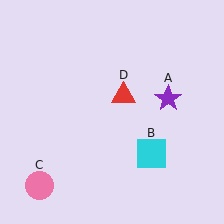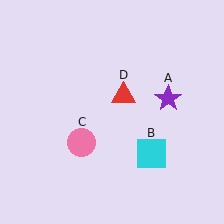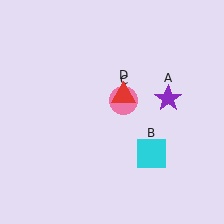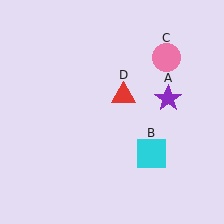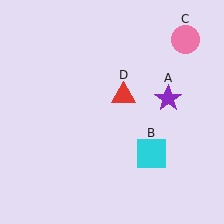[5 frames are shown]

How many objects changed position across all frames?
1 object changed position: pink circle (object C).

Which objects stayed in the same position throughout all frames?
Purple star (object A) and cyan square (object B) and red triangle (object D) remained stationary.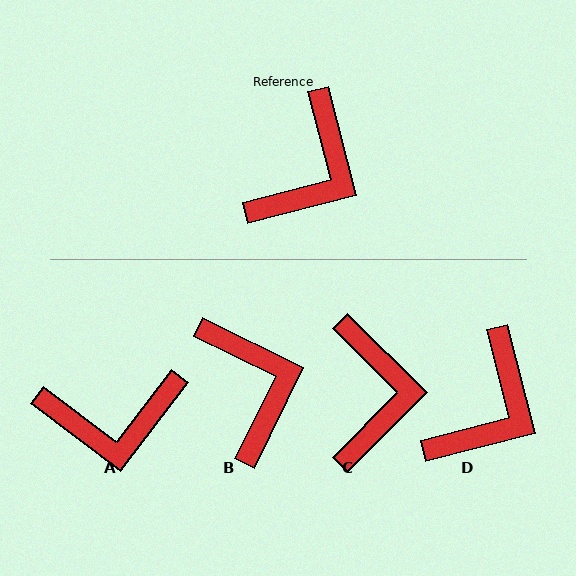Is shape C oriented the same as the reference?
No, it is off by about 31 degrees.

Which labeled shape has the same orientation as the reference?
D.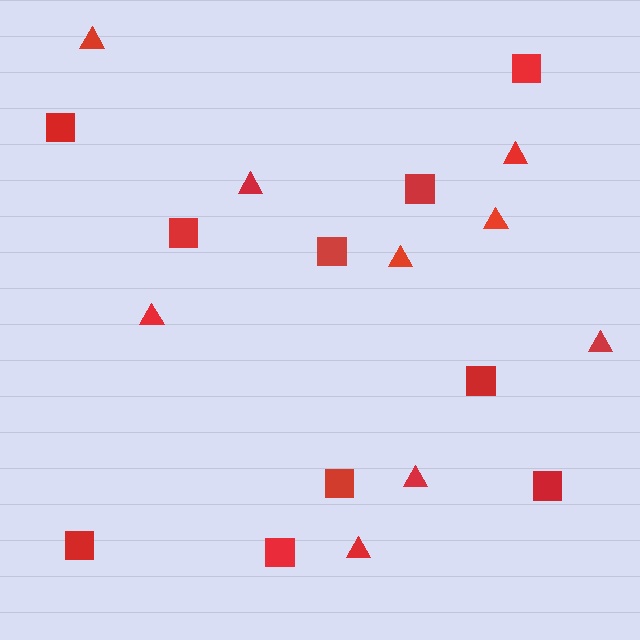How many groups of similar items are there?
There are 2 groups: one group of triangles (9) and one group of squares (10).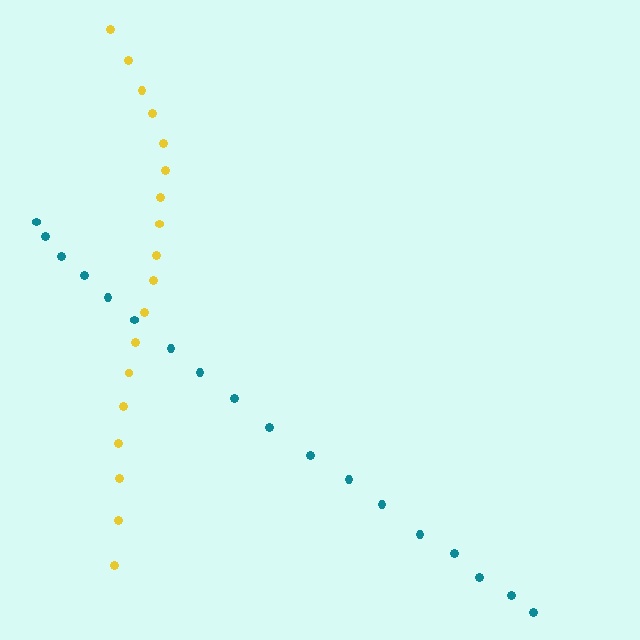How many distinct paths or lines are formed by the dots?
There are 2 distinct paths.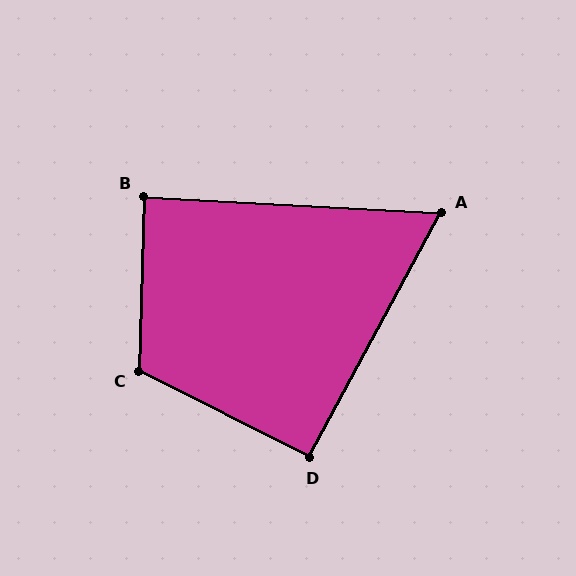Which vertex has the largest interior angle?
C, at approximately 115 degrees.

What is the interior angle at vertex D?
Approximately 92 degrees (approximately right).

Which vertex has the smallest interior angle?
A, at approximately 65 degrees.